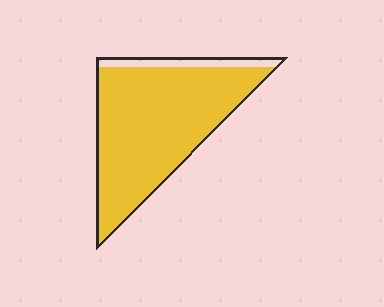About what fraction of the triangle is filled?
About nine tenths (9/10).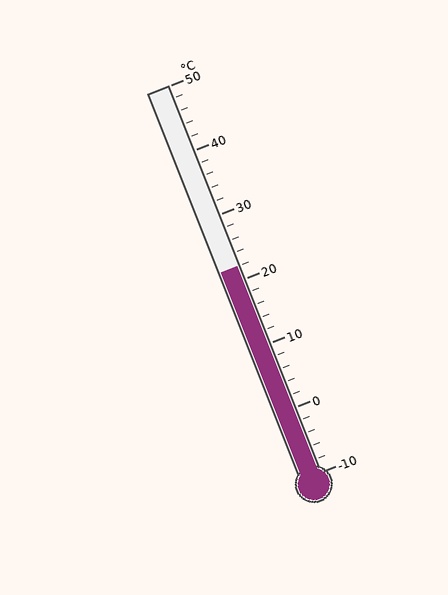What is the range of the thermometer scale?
The thermometer scale ranges from -10°C to 50°C.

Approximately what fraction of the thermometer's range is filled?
The thermometer is filled to approximately 55% of its range.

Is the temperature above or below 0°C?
The temperature is above 0°C.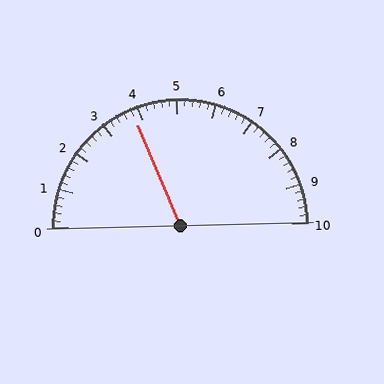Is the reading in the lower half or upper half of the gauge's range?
The reading is in the lower half of the range (0 to 10).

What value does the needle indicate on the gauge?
The needle indicates approximately 3.8.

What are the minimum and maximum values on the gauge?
The gauge ranges from 0 to 10.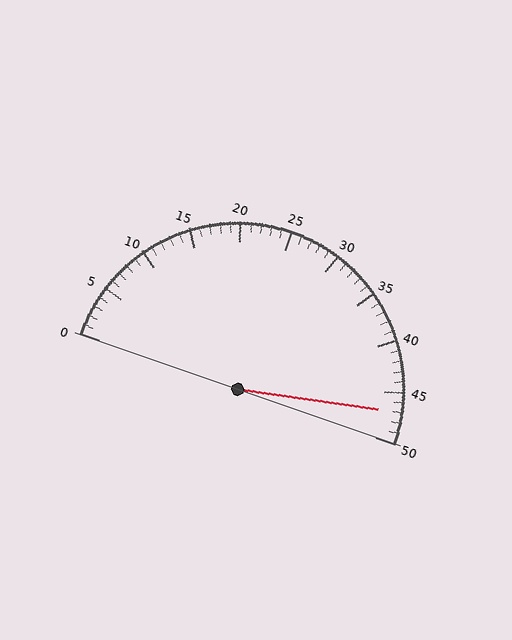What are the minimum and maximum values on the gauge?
The gauge ranges from 0 to 50.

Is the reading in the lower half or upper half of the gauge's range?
The reading is in the upper half of the range (0 to 50).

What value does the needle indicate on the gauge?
The needle indicates approximately 47.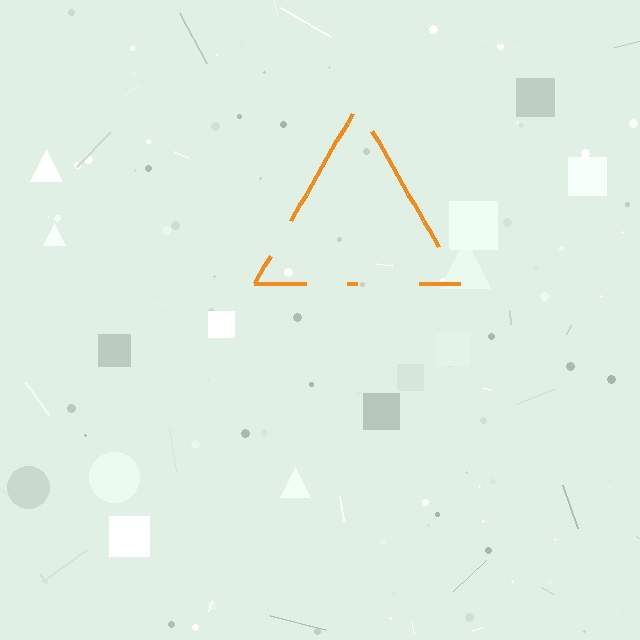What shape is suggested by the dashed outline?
The dashed outline suggests a triangle.